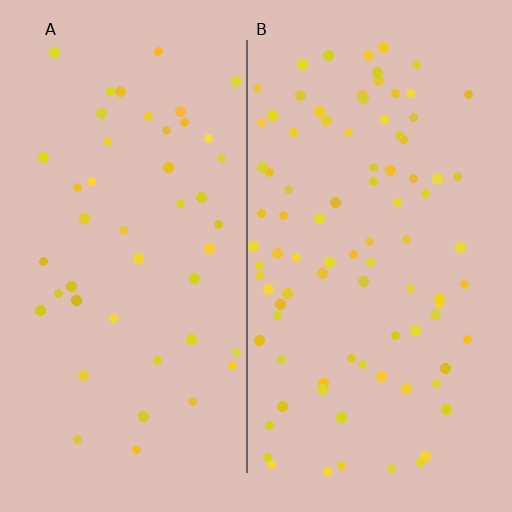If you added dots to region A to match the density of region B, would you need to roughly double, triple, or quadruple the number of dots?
Approximately double.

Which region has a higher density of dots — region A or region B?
B (the right).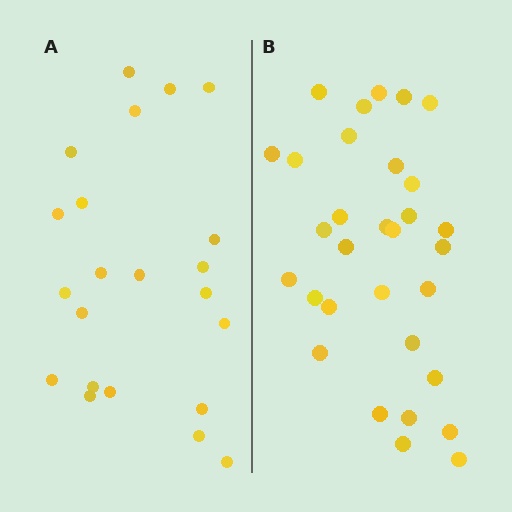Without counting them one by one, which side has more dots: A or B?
Region B (the right region) has more dots.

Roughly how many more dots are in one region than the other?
Region B has roughly 8 or so more dots than region A.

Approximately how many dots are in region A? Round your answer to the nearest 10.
About 20 dots. (The exact count is 22, which rounds to 20.)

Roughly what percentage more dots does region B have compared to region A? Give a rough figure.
About 40% more.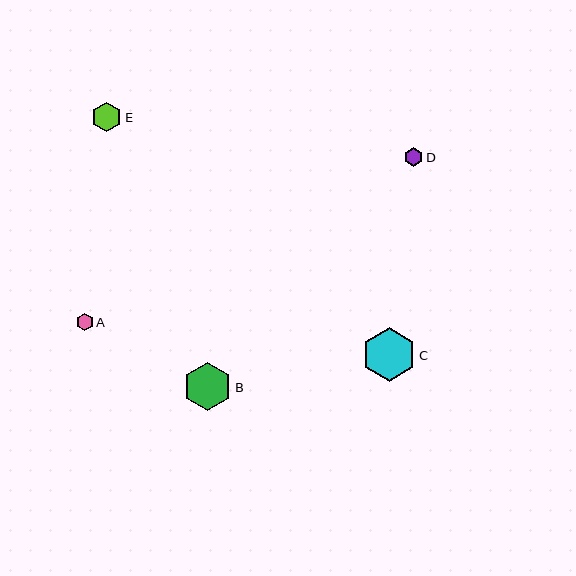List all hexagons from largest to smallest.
From largest to smallest: C, B, E, D, A.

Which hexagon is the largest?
Hexagon C is the largest with a size of approximately 53 pixels.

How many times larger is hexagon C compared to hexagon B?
Hexagon C is approximately 1.1 times the size of hexagon B.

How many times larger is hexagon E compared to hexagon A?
Hexagon E is approximately 1.7 times the size of hexagon A.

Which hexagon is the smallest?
Hexagon A is the smallest with a size of approximately 17 pixels.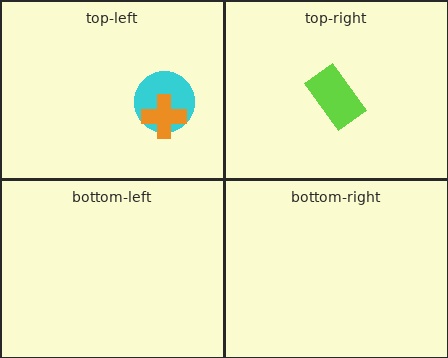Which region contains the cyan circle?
The top-left region.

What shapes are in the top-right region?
The lime rectangle.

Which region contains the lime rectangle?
The top-right region.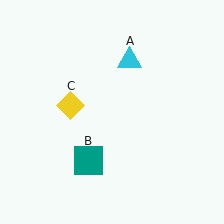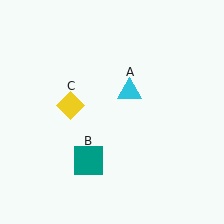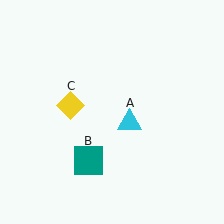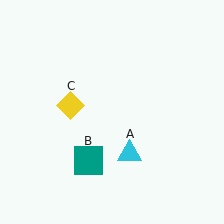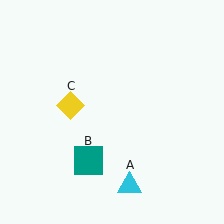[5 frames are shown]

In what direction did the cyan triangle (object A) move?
The cyan triangle (object A) moved down.